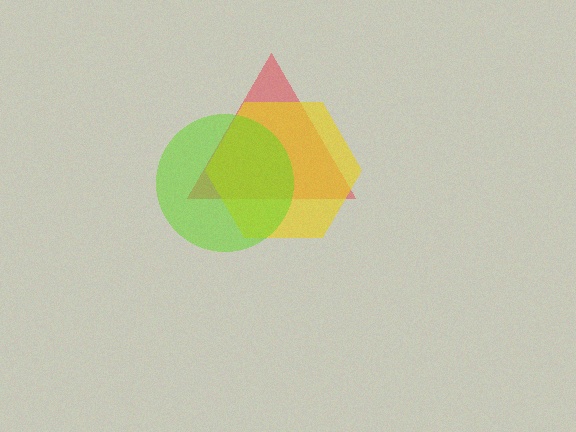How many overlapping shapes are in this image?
There are 3 overlapping shapes in the image.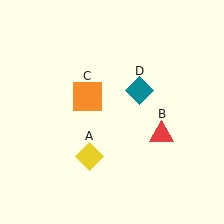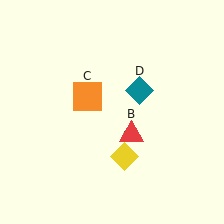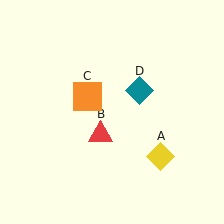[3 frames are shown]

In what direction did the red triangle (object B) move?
The red triangle (object B) moved left.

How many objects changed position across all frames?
2 objects changed position: yellow diamond (object A), red triangle (object B).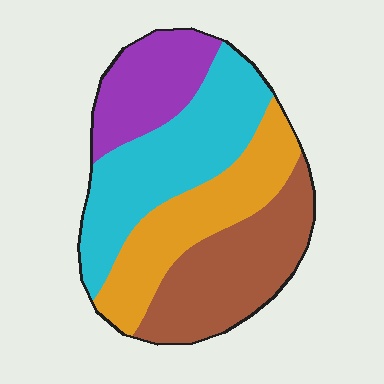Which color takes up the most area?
Cyan, at roughly 30%.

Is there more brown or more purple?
Brown.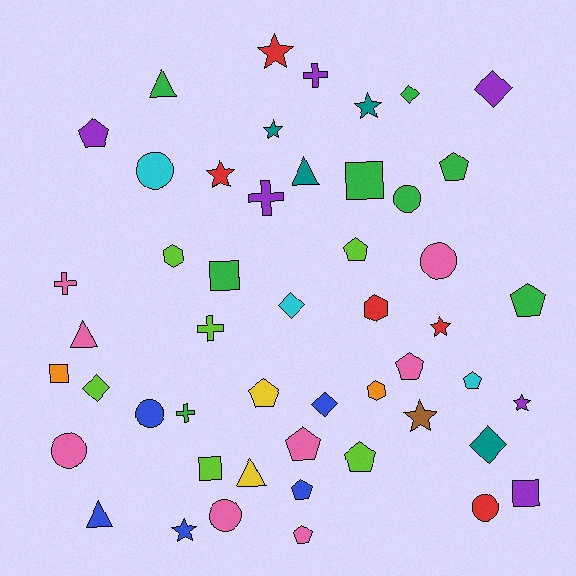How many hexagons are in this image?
There are 3 hexagons.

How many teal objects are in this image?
There are 4 teal objects.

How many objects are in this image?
There are 50 objects.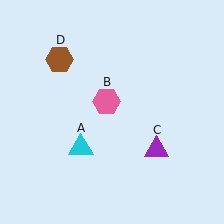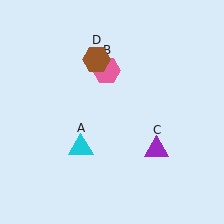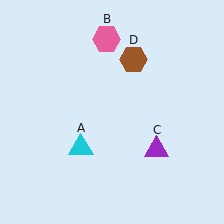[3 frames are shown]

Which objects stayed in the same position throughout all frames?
Cyan triangle (object A) and purple triangle (object C) remained stationary.